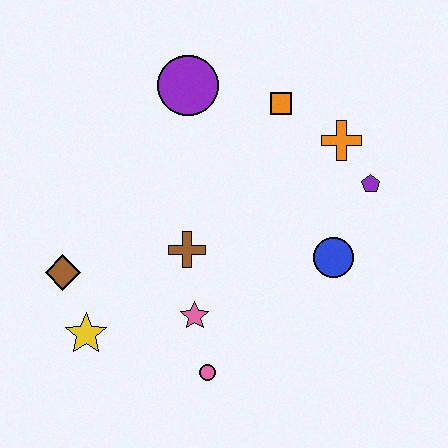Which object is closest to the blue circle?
The purple pentagon is closest to the blue circle.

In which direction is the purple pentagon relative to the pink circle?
The purple pentagon is above the pink circle.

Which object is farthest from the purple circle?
The pink circle is farthest from the purple circle.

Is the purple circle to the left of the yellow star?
No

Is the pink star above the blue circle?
No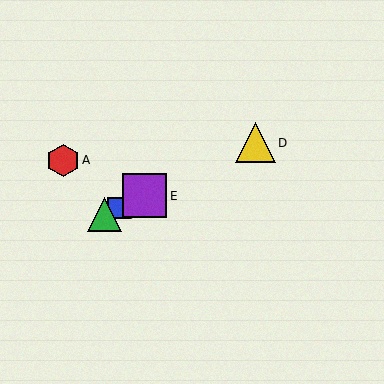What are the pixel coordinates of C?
Object C is at (105, 215).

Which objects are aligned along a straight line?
Objects B, C, D, E are aligned along a straight line.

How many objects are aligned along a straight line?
4 objects (B, C, D, E) are aligned along a straight line.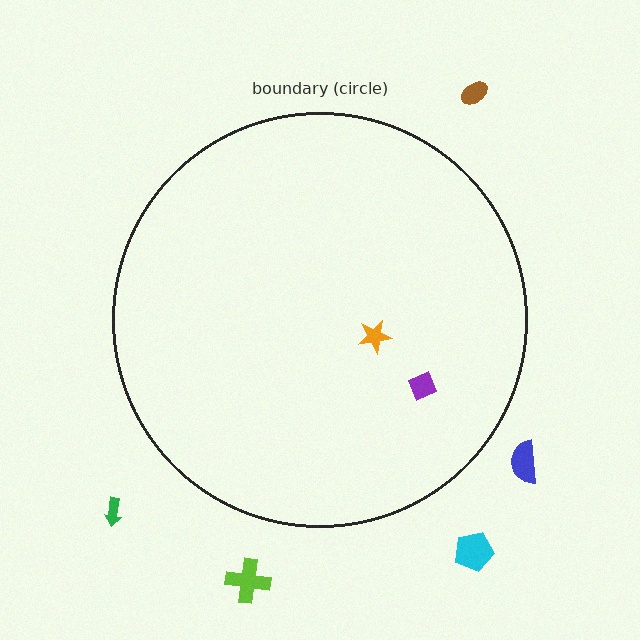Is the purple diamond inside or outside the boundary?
Inside.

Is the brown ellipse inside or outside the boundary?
Outside.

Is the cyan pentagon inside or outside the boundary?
Outside.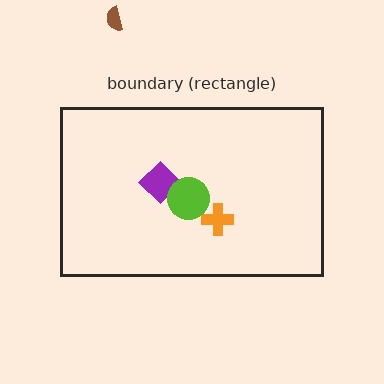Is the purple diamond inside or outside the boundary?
Inside.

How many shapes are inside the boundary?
3 inside, 1 outside.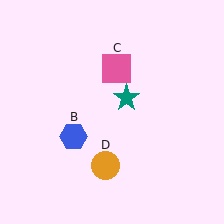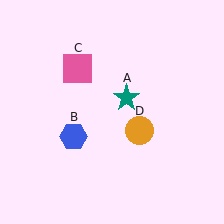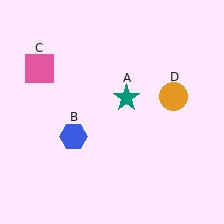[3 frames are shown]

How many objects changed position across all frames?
2 objects changed position: pink square (object C), orange circle (object D).